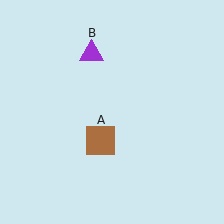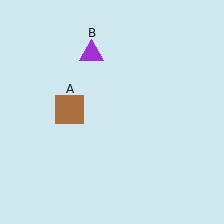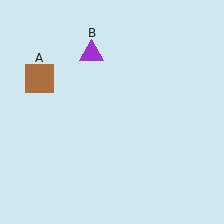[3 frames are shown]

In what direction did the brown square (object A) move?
The brown square (object A) moved up and to the left.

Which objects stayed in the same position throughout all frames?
Purple triangle (object B) remained stationary.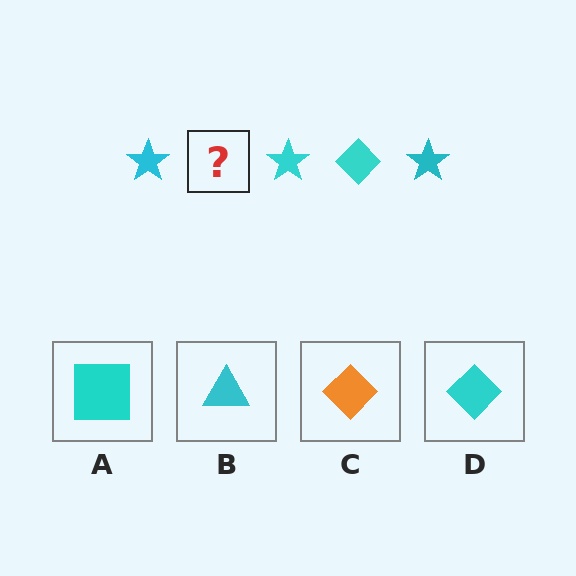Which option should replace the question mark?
Option D.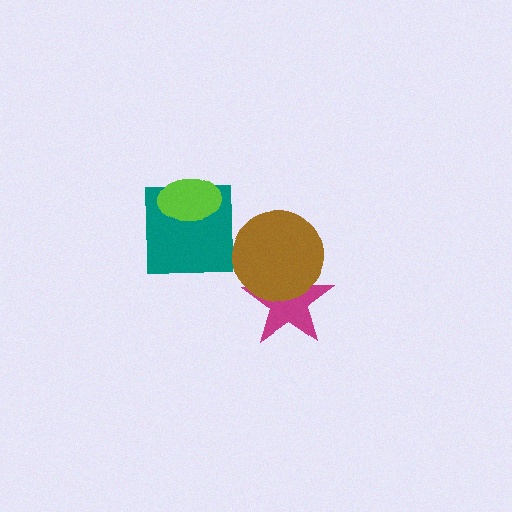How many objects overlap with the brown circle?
1 object overlaps with the brown circle.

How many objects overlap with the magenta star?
1 object overlaps with the magenta star.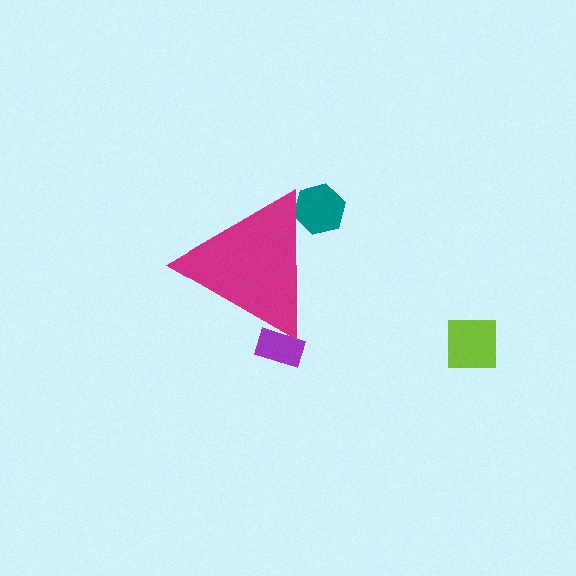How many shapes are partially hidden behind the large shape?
2 shapes are partially hidden.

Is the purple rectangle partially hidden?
Yes, the purple rectangle is partially hidden behind the magenta triangle.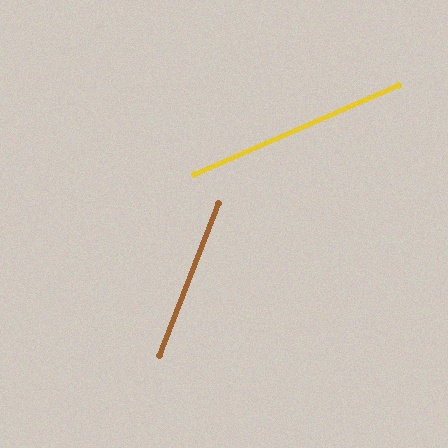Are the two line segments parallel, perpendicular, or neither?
Neither parallel nor perpendicular — they differ by about 45°.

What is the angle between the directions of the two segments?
Approximately 45 degrees.